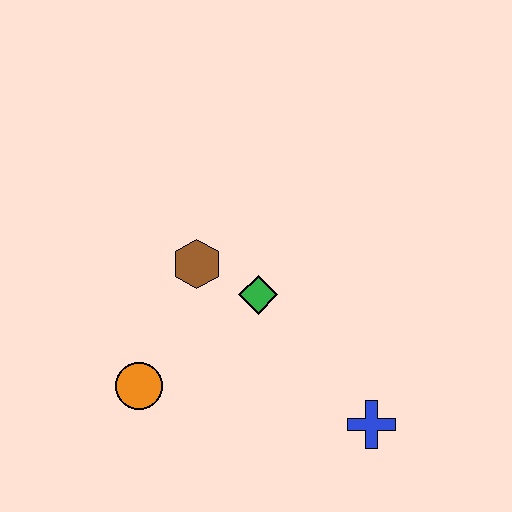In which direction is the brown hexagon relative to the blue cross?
The brown hexagon is to the left of the blue cross.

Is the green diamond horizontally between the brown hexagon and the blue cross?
Yes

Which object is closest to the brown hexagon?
The green diamond is closest to the brown hexagon.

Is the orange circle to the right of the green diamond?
No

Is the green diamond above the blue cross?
Yes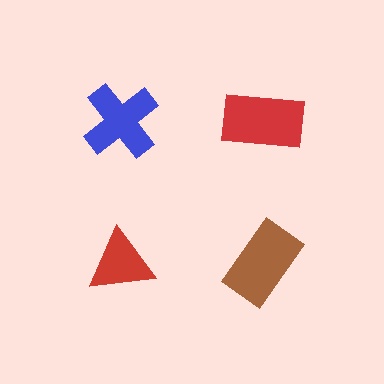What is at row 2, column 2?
A brown rectangle.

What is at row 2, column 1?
A red triangle.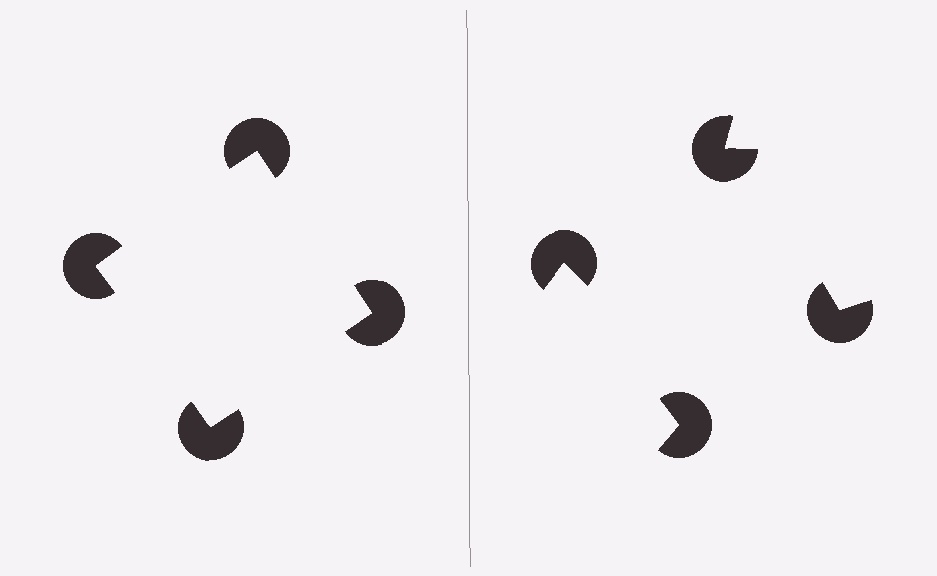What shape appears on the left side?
An illusory square.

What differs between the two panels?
The pac-man discs are positioned identically on both sides; only the wedge orientations differ. On the left they align to a square; on the right they are misaligned.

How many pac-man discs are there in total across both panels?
8 — 4 on each side.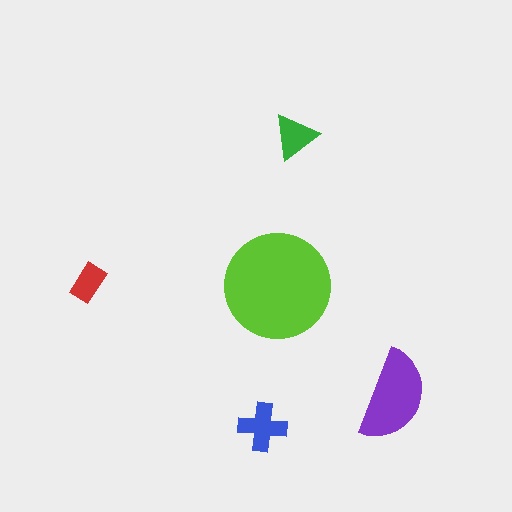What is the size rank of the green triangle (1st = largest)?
4th.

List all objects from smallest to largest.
The red rectangle, the green triangle, the blue cross, the purple semicircle, the lime circle.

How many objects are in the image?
There are 5 objects in the image.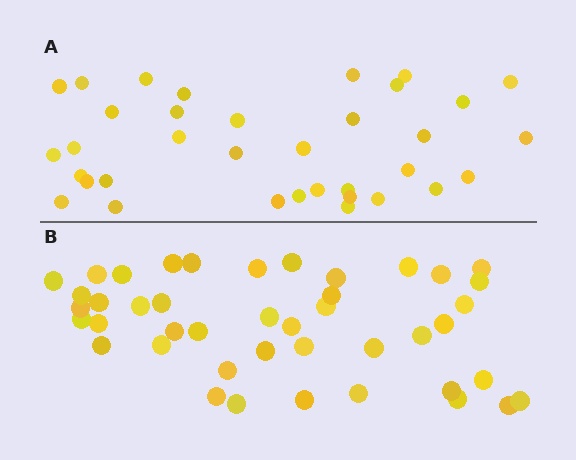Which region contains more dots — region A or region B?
Region B (the bottom region) has more dots.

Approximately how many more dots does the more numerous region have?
Region B has roughly 8 or so more dots than region A.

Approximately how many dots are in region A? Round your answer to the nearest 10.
About 40 dots. (The exact count is 35, which rounds to 40.)